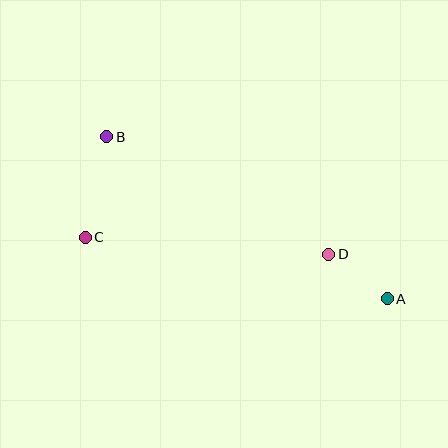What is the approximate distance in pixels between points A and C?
The distance between A and C is approximately 308 pixels.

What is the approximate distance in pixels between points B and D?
The distance between B and D is approximately 252 pixels.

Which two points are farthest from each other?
Points A and B are farthest from each other.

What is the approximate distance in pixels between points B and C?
The distance between B and C is approximately 103 pixels.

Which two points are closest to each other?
Points A and D are closest to each other.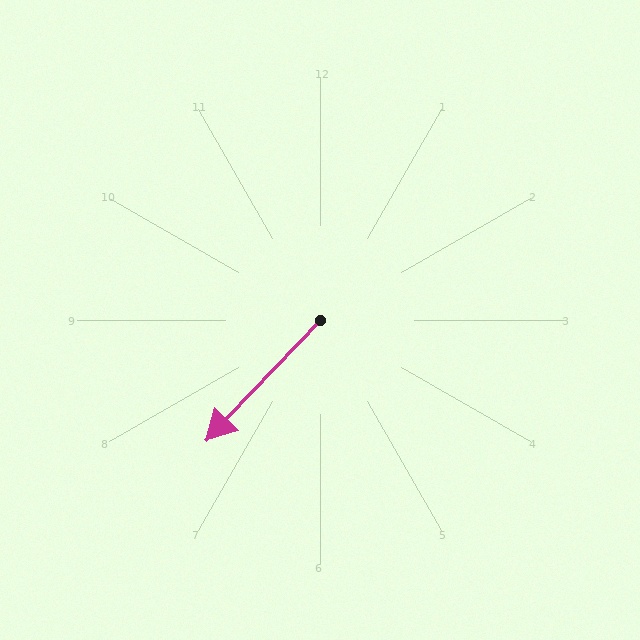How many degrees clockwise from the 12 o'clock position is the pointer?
Approximately 223 degrees.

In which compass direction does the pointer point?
Southwest.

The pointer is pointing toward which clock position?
Roughly 7 o'clock.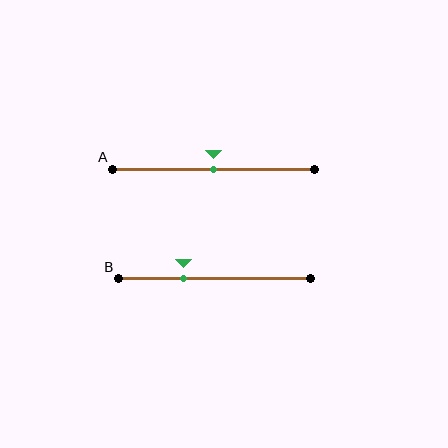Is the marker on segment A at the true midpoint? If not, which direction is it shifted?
Yes, the marker on segment A is at the true midpoint.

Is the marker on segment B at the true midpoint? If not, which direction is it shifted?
No, the marker on segment B is shifted to the left by about 16% of the segment length.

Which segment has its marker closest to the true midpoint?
Segment A has its marker closest to the true midpoint.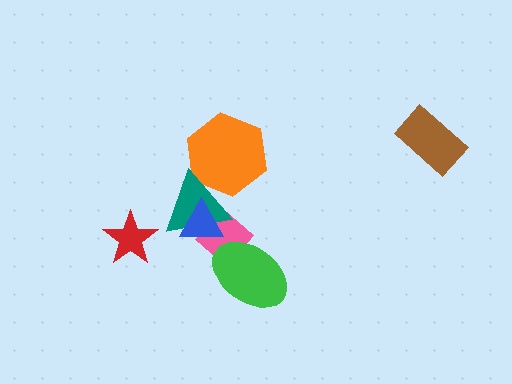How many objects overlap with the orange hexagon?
1 object overlaps with the orange hexagon.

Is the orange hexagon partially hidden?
Yes, it is partially covered by another shape.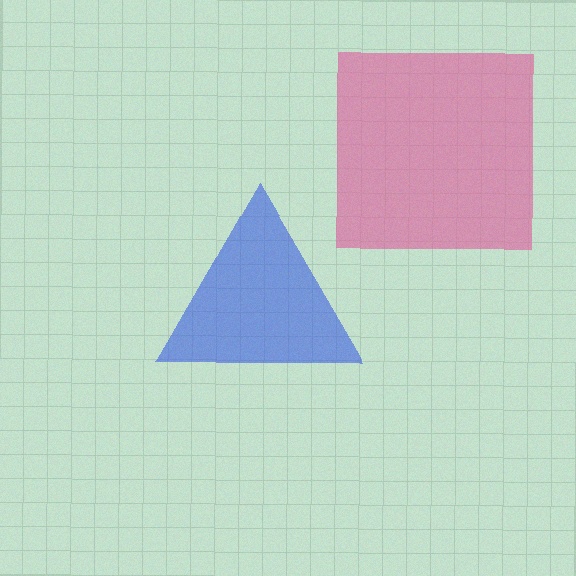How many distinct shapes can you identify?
There are 2 distinct shapes: a blue triangle, a pink square.